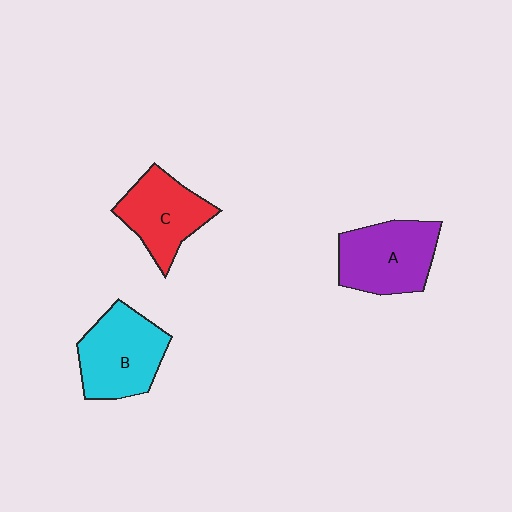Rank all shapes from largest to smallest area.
From largest to smallest: B (cyan), A (purple), C (red).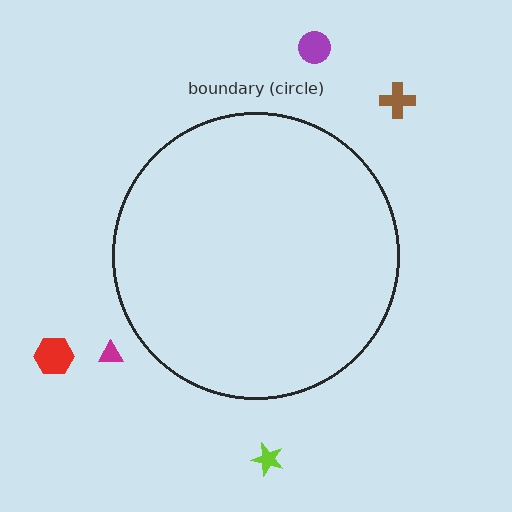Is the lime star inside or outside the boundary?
Outside.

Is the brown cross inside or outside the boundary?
Outside.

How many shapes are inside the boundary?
0 inside, 5 outside.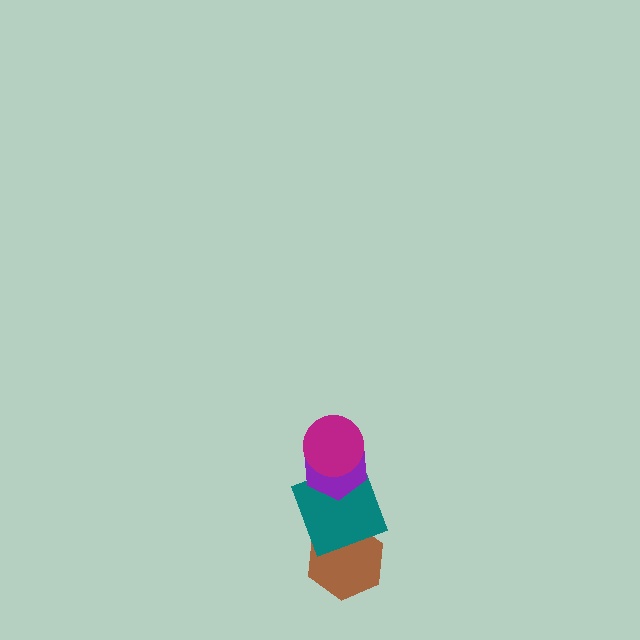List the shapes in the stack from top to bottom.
From top to bottom: the magenta circle, the purple hexagon, the teal square, the brown hexagon.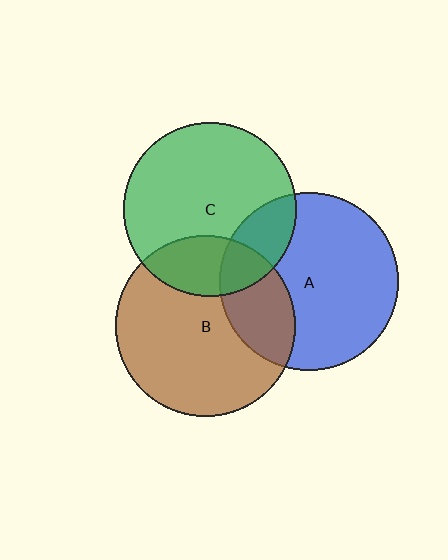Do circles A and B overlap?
Yes.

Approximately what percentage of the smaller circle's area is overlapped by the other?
Approximately 25%.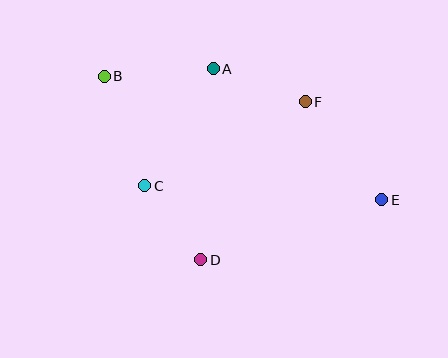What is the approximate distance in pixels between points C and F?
The distance between C and F is approximately 181 pixels.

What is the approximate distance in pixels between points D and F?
The distance between D and F is approximately 189 pixels.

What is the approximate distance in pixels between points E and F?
The distance between E and F is approximately 124 pixels.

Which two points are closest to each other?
Points C and D are closest to each other.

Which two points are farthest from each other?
Points B and E are farthest from each other.